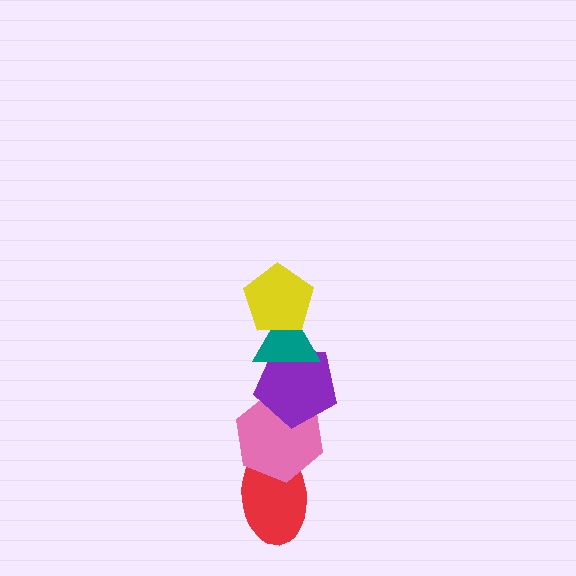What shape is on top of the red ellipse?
The pink hexagon is on top of the red ellipse.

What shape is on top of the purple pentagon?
The teal triangle is on top of the purple pentagon.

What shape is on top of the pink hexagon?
The purple pentagon is on top of the pink hexagon.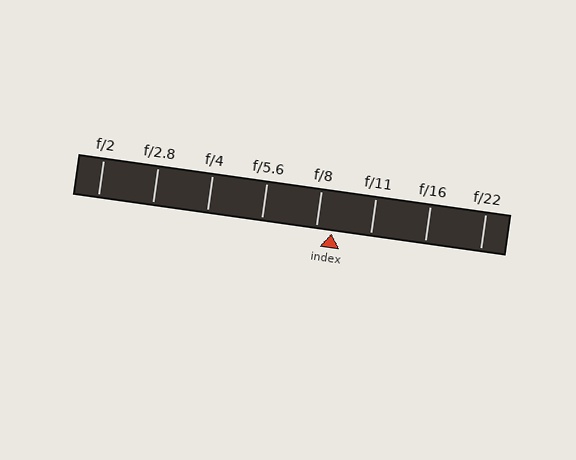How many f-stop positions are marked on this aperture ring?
There are 8 f-stop positions marked.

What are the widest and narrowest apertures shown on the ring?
The widest aperture shown is f/2 and the narrowest is f/22.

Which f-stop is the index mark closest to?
The index mark is closest to f/8.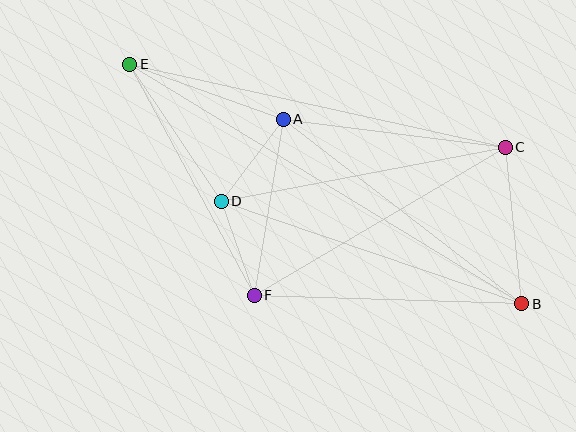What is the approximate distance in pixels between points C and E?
The distance between C and E is approximately 384 pixels.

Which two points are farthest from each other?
Points B and E are farthest from each other.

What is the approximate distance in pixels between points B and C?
The distance between B and C is approximately 158 pixels.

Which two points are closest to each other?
Points D and F are closest to each other.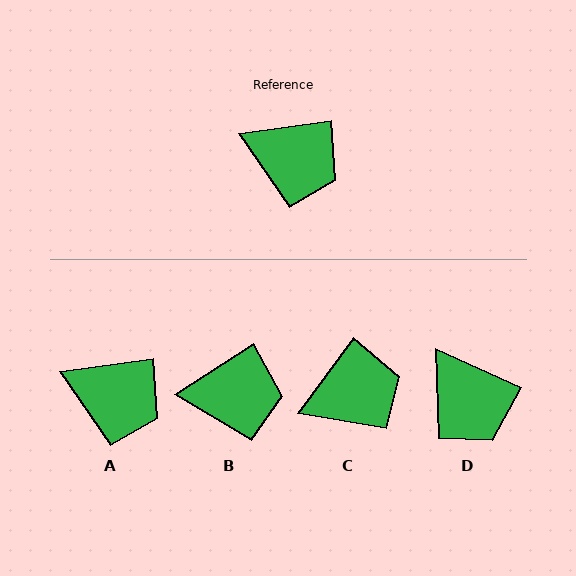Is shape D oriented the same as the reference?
No, it is off by about 33 degrees.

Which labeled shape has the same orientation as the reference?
A.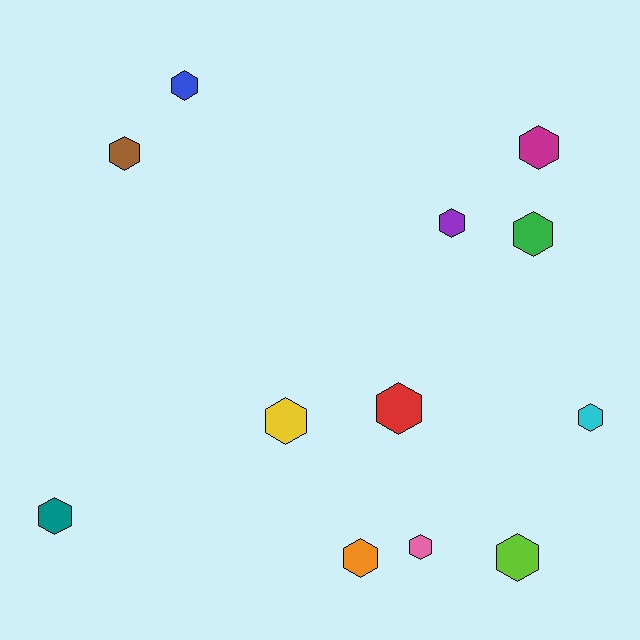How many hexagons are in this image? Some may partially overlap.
There are 12 hexagons.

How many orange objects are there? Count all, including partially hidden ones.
There is 1 orange object.